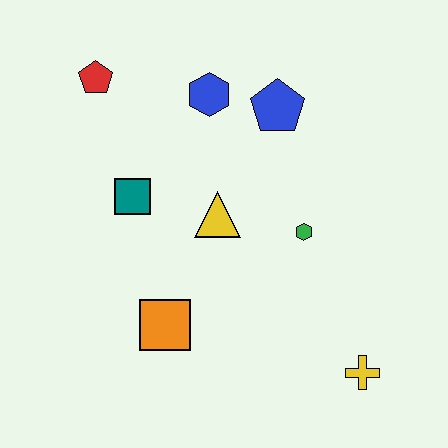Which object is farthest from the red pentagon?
The yellow cross is farthest from the red pentagon.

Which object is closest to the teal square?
The yellow triangle is closest to the teal square.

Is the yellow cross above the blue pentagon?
No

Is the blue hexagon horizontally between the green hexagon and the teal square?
Yes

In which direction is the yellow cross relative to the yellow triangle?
The yellow cross is below the yellow triangle.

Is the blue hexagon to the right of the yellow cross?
No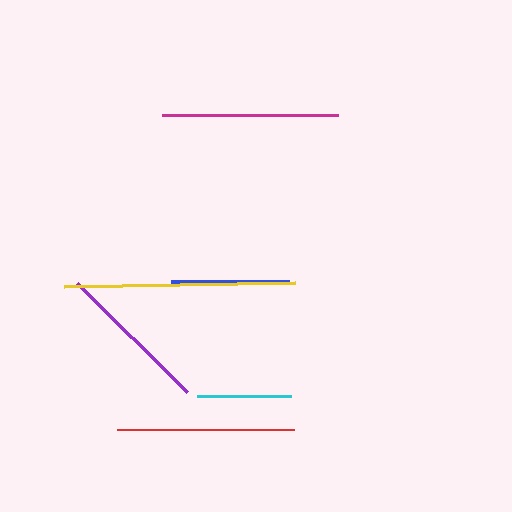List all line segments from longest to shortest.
From longest to shortest: yellow, red, magenta, purple, blue, cyan.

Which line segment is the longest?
The yellow line is the longest at approximately 232 pixels.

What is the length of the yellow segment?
The yellow segment is approximately 232 pixels long.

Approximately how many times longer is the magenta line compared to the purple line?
The magenta line is approximately 1.1 times the length of the purple line.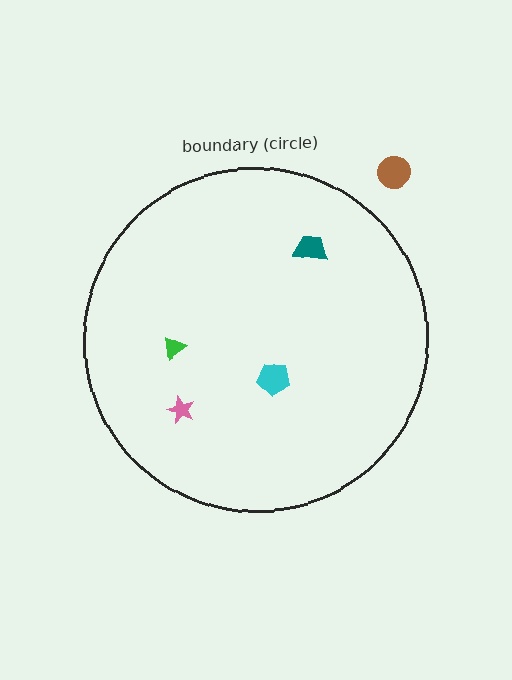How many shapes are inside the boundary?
4 inside, 1 outside.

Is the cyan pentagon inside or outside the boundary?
Inside.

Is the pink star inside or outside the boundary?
Inside.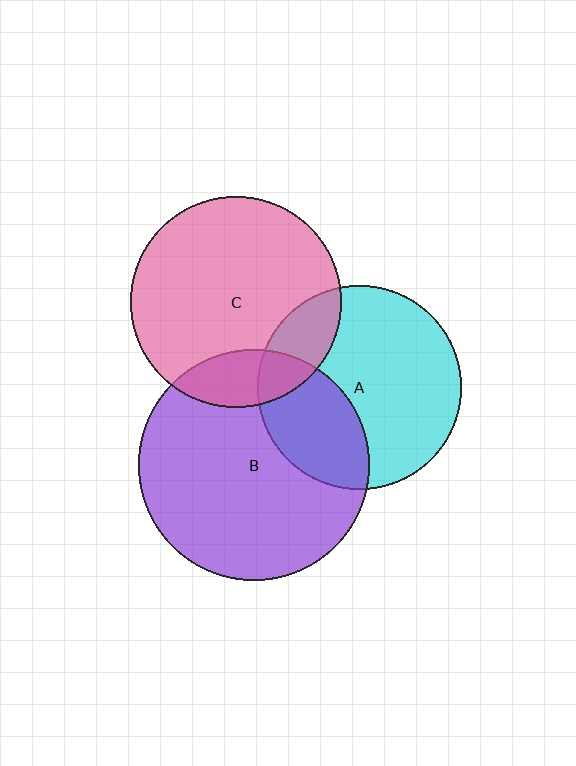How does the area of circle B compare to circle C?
Approximately 1.2 times.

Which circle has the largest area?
Circle B (purple).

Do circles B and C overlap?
Yes.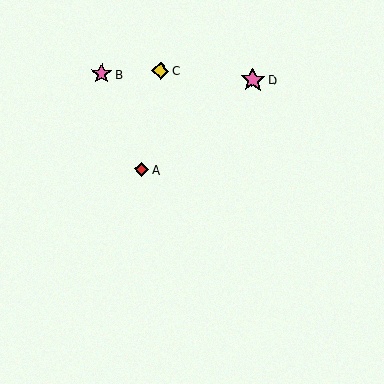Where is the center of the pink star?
The center of the pink star is at (253, 80).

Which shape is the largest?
The pink star (labeled D) is the largest.